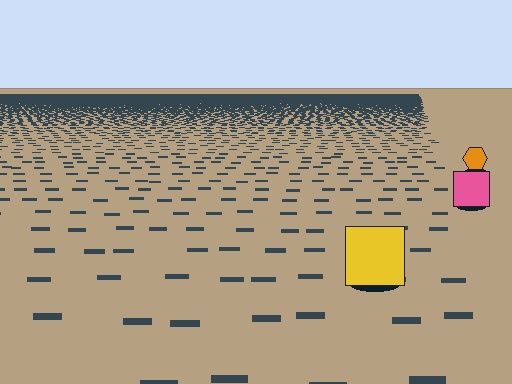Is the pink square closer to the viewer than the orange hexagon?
Yes. The pink square is closer — you can tell from the texture gradient: the ground texture is coarser near it.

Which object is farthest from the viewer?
The orange hexagon is farthest from the viewer. It appears smaller and the ground texture around it is denser.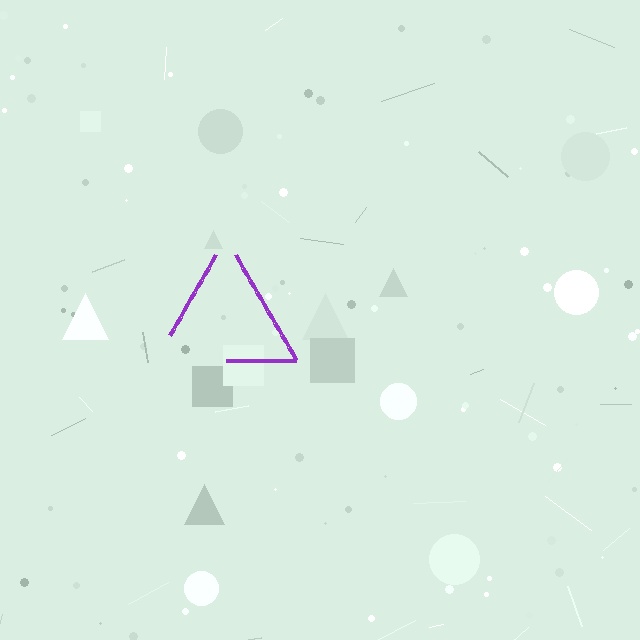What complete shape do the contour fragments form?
The contour fragments form a triangle.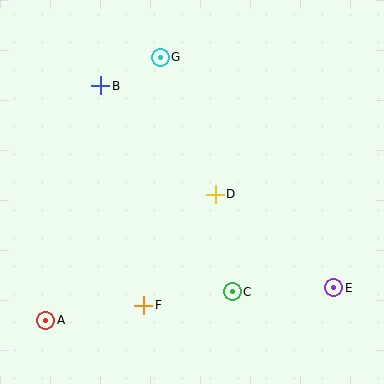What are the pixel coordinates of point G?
Point G is at (160, 57).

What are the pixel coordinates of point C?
Point C is at (232, 292).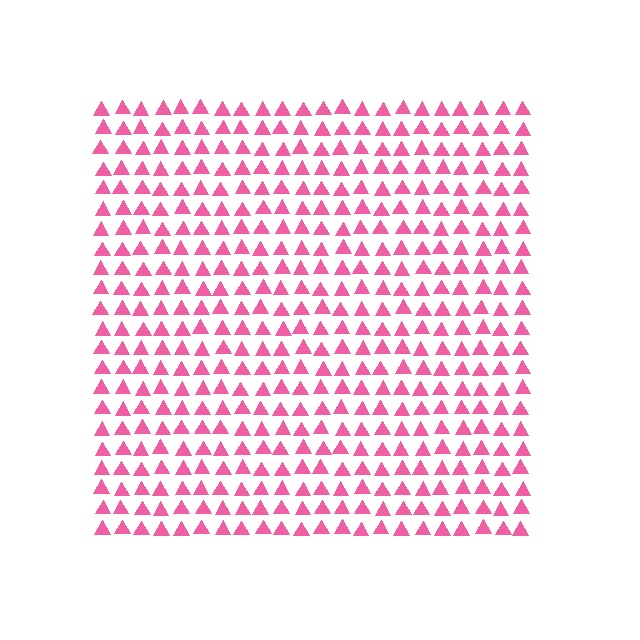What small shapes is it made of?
It is made of small triangles.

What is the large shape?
The large shape is a square.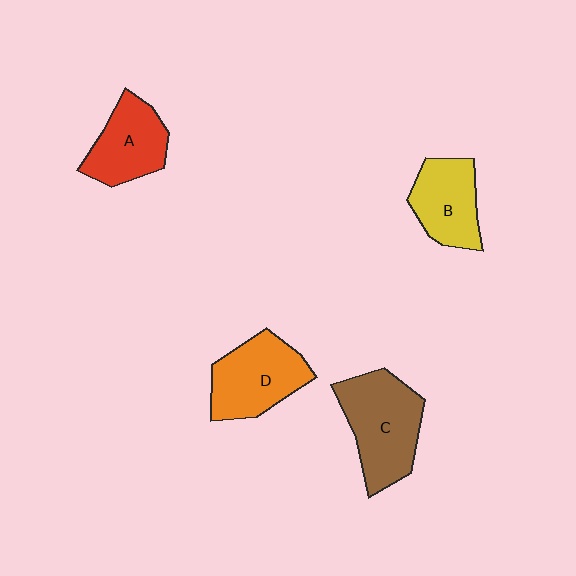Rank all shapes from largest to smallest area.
From largest to smallest: C (brown), D (orange), A (red), B (yellow).